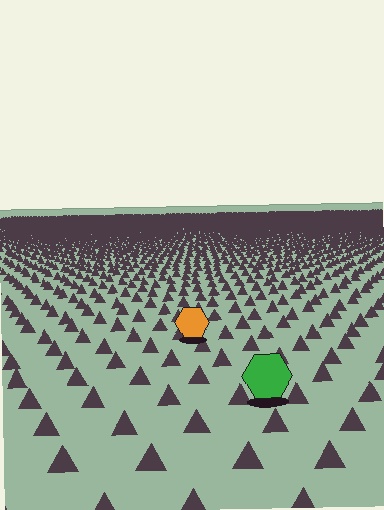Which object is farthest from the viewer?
The orange hexagon is farthest from the viewer. It appears smaller and the ground texture around it is denser.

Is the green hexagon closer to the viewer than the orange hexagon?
Yes. The green hexagon is closer — you can tell from the texture gradient: the ground texture is coarser near it.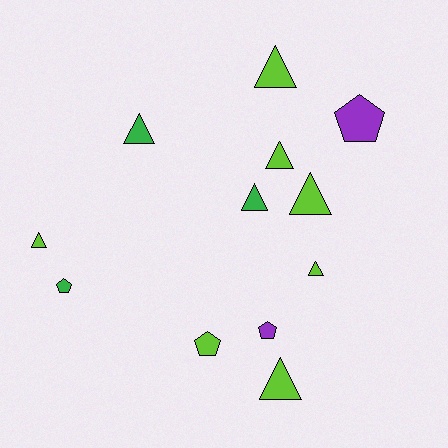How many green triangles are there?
There are 2 green triangles.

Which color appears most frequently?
Lime, with 7 objects.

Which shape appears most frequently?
Triangle, with 8 objects.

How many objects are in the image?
There are 12 objects.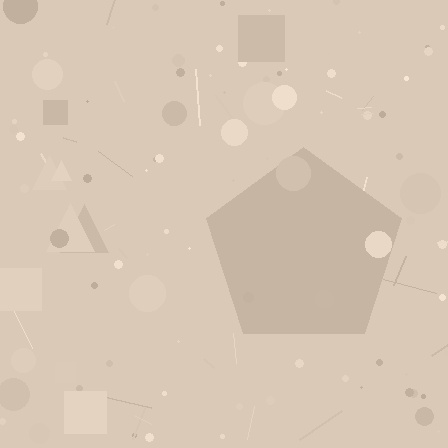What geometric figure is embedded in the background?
A pentagon is embedded in the background.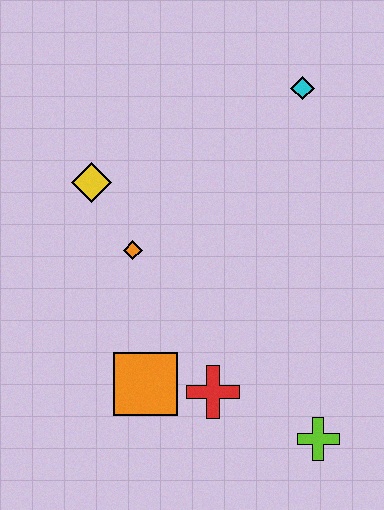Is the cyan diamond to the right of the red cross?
Yes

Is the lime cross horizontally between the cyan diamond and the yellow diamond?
No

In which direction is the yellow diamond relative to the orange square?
The yellow diamond is above the orange square.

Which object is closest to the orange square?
The red cross is closest to the orange square.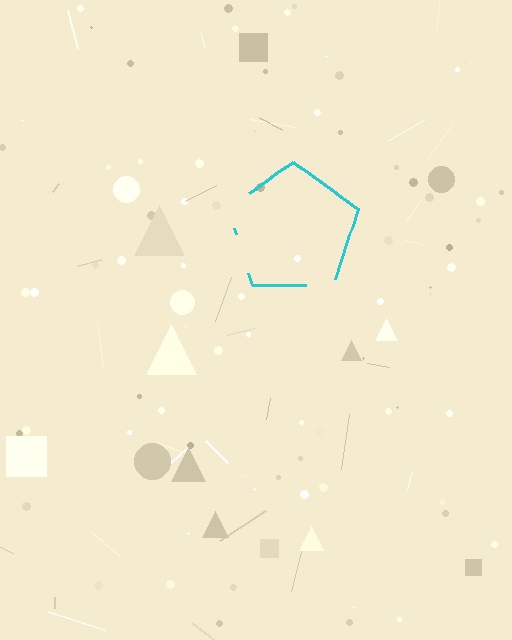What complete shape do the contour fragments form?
The contour fragments form a pentagon.